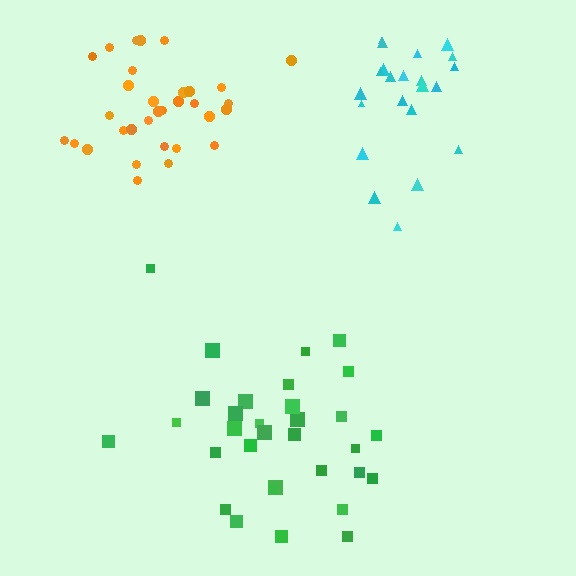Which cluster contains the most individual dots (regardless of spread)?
Orange (32).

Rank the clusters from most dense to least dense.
orange, cyan, green.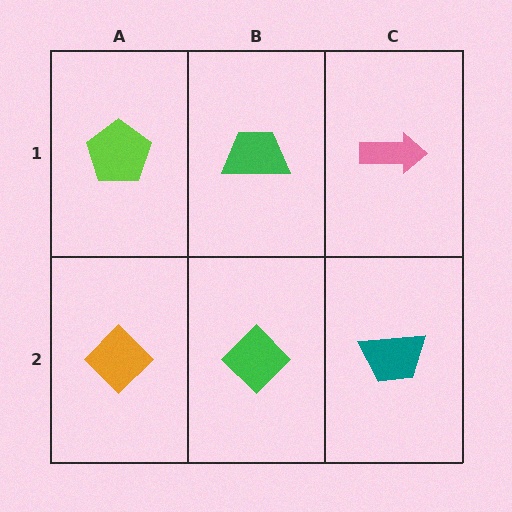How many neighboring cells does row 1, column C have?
2.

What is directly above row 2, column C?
A pink arrow.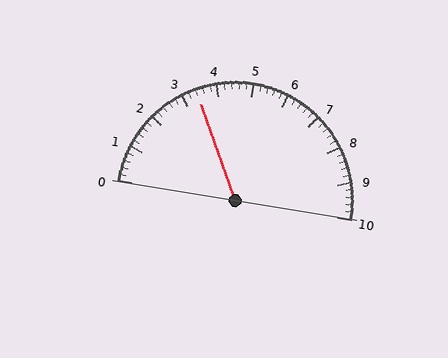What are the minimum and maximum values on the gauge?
The gauge ranges from 0 to 10.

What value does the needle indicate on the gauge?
The needle indicates approximately 3.4.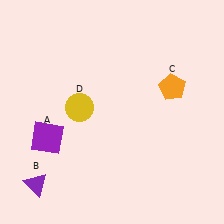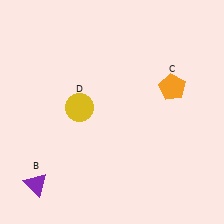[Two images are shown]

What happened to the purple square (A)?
The purple square (A) was removed in Image 2. It was in the bottom-left area of Image 1.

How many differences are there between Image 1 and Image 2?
There is 1 difference between the two images.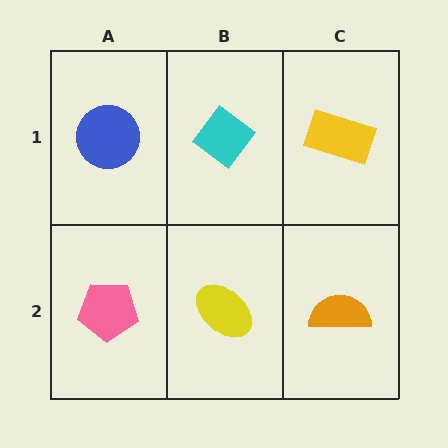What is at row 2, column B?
A yellow ellipse.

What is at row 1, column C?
A yellow rectangle.